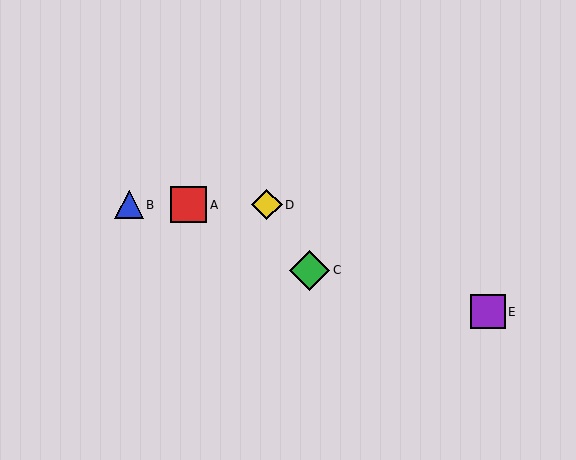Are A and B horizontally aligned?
Yes, both are at y≈205.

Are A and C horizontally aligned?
No, A is at y≈205 and C is at y≈270.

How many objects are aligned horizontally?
3 objects (A, B, D) are aligned horizontally.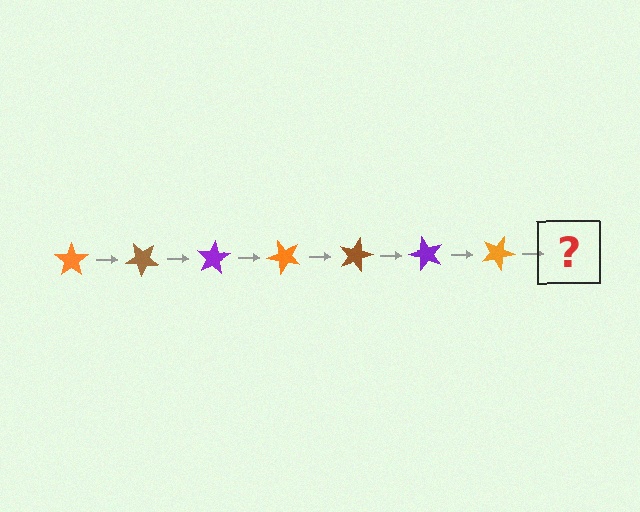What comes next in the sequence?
The next element should be a brown star, rotated 280 degrees from the start.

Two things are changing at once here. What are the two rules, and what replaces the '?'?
The two rules are that it rotates 40 degrees each step and the color cycles through orange, brown, and purple. The '?' should be a brown star, rotated 280 degrees from the start.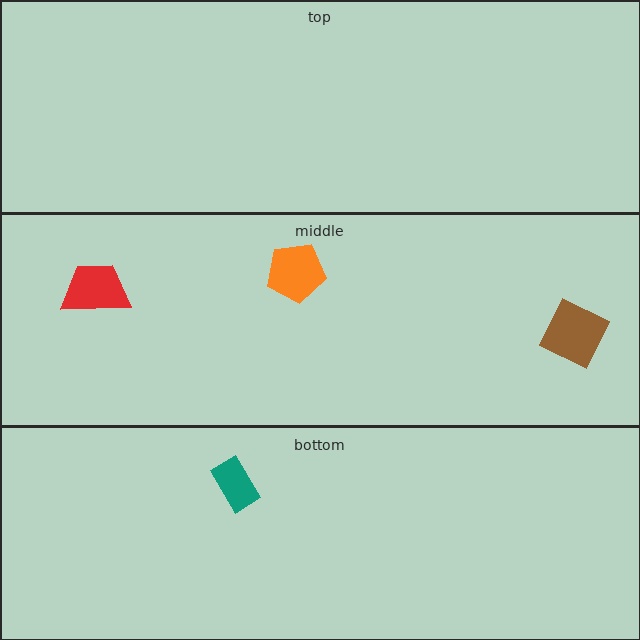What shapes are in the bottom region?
The teal rectangle.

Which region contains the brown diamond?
The middle region.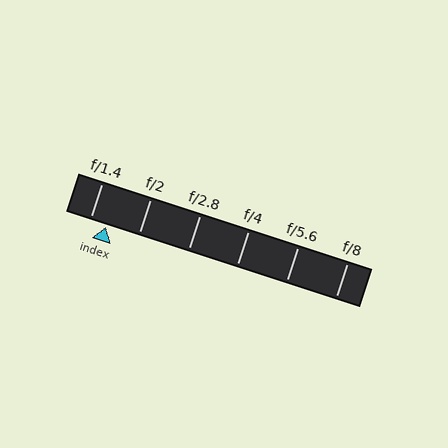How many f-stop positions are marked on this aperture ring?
There are 6 f-stop positions marked.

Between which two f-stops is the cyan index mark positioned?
The index mark is between f/1.4 and f/2.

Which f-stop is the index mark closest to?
The index mark is closest to f/1.4.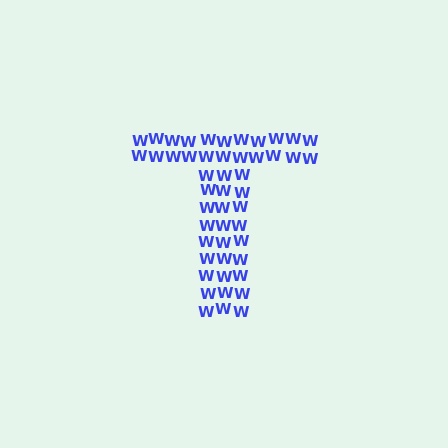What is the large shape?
The large shape is the letter T.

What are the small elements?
The small elements are letter W's.